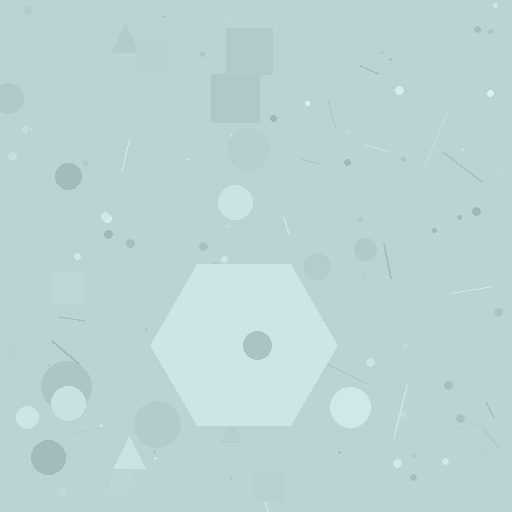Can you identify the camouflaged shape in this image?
The camouflaged shape is a hexagon.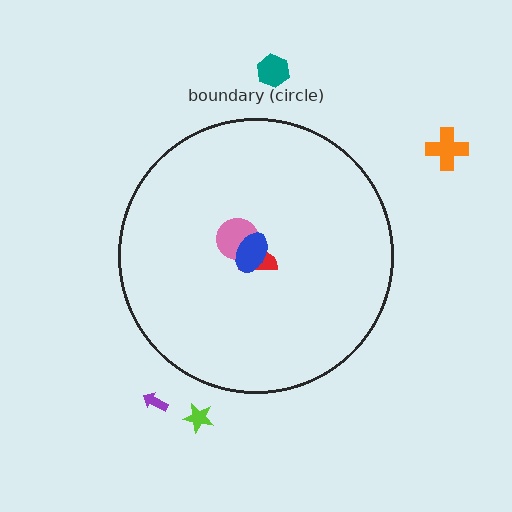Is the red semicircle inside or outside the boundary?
Inside.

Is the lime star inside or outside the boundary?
Outside.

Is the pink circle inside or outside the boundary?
Inside.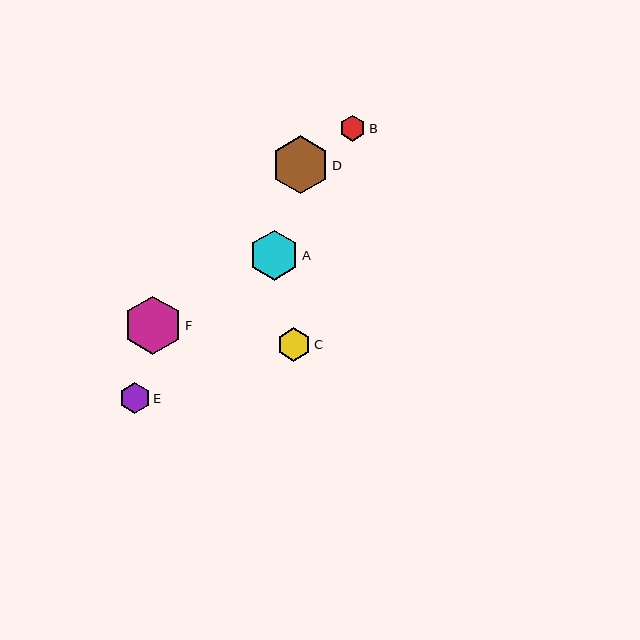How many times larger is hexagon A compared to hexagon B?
Hexagon A is approximately 1.9 times the size of hexagon B.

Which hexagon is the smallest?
Hexagon B is the smallest with a size of approximately 26 pixels.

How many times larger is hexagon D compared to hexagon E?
Hexagon D is approximately 1.9 times the size of hexagon E.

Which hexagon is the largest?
Hexagon F is the largest with a size of approximately 58 pixels.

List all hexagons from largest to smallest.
From largest to smallest: F, D, A, C, E, B.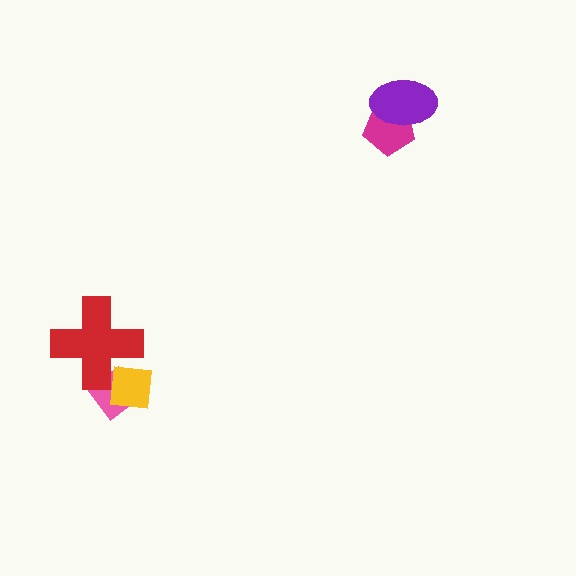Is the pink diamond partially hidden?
Yes, it is partially covered by another shape.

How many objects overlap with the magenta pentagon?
1 object overlaps with the magenta pentagon.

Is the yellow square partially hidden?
Yes, it is partially covered by another shape.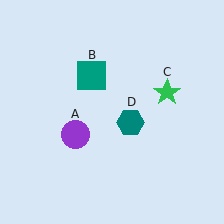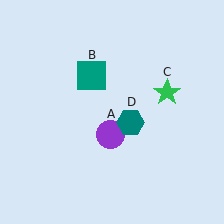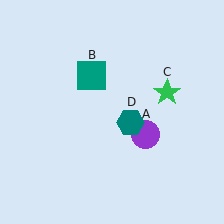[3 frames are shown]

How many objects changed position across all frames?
1 object changed position: purple circle (object A).